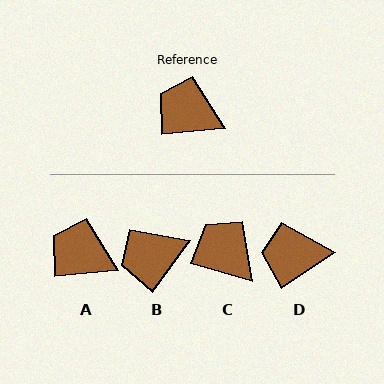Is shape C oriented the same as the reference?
No, it is off by about 22 degrees.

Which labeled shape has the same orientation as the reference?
A.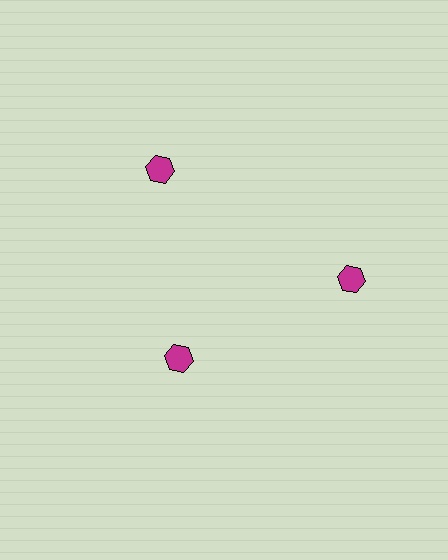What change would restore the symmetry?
The symmetry would be restored by moving it outward, back onto the ring so that all 3 hexagons sit at equal angles and equal distance from the center.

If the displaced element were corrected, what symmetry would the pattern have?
It would have 3-fold rotational symmetry — the pattern would map onto itself every 120 degrees.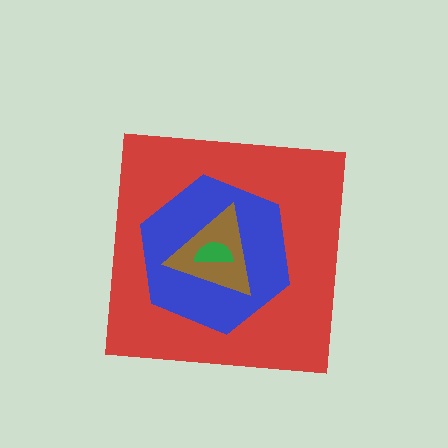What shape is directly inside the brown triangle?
The green semicircle.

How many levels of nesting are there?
4.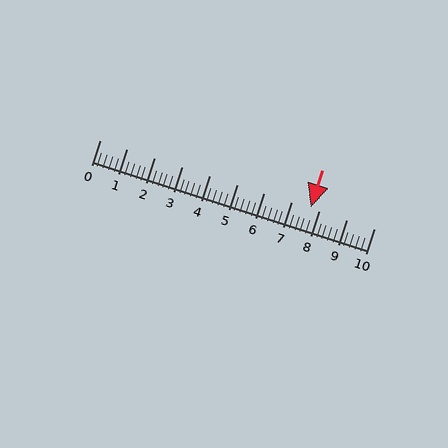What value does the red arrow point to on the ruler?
The red arrow points to approximately 7.7.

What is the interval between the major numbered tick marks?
The major tick marks are spaced 1 units apart.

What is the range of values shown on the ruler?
The ruler shows values from 0 to 10.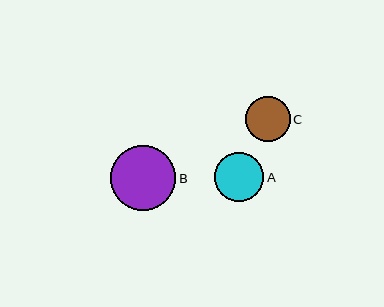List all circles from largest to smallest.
From largest to smallest: B, A, C.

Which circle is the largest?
Circle B is the largest with a size of approximately 65 pixels.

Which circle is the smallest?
Circle C is the smallest with a size of approximately 44 pixels.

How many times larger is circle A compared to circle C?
Circle A is approximately 1.1 times the size of circle C.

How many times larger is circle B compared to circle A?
Circle B is approximately 1.3 times the size of circle A.